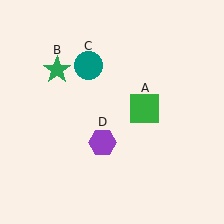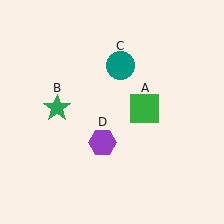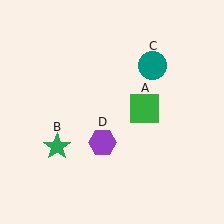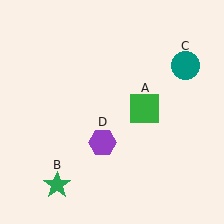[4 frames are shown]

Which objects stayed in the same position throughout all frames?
Green square (object A) and purple hexagon (object D) remained stationary.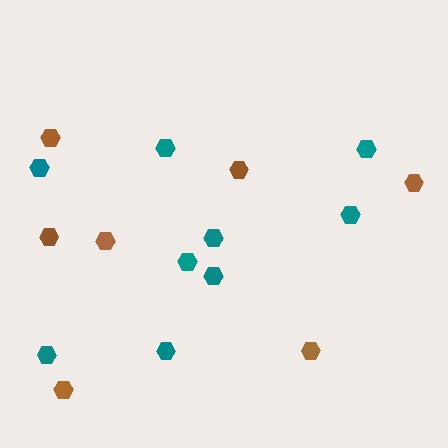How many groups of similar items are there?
There are 2 groups: one group of teal hexagons (9) and one group of brown hexagons (7).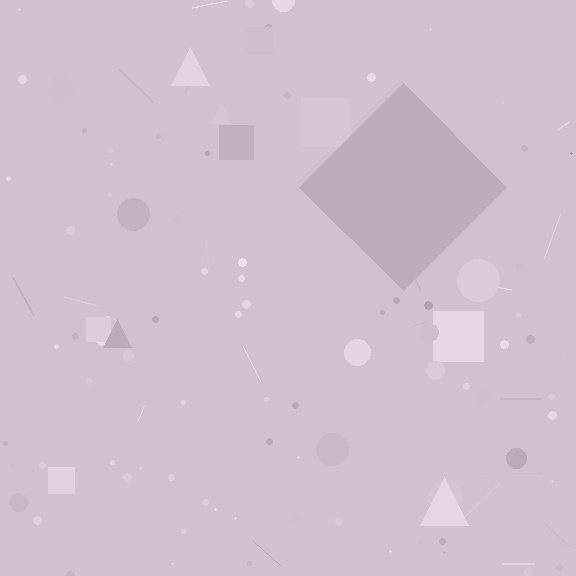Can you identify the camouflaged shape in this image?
The camouflaged shape is a diamond.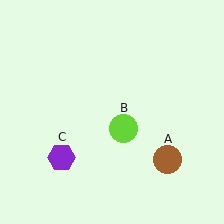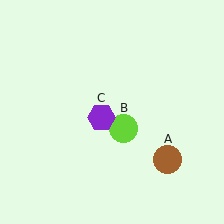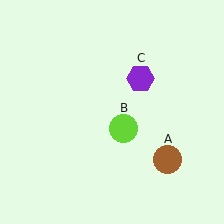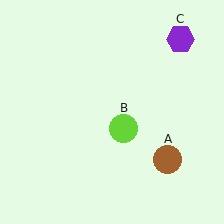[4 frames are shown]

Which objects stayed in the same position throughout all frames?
Brown circle (object A) and lime circle (object B) remained stationary.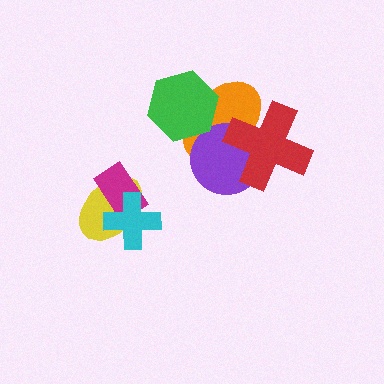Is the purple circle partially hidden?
Yes, it is partially covered by another shape.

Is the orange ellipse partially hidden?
Yes, it is partially covered by another shape.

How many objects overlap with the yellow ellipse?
2 objects overlap with the yellow ellipse.